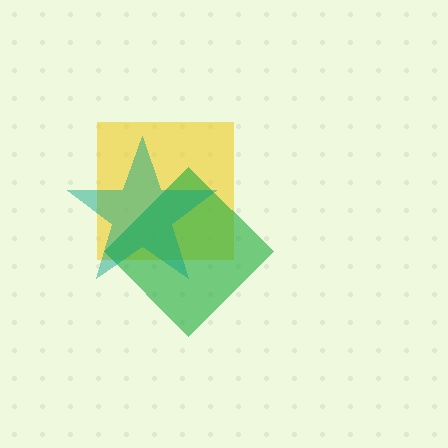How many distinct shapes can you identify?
There are 3 distinct shapes: a yellow square, a green diamond, a teal star.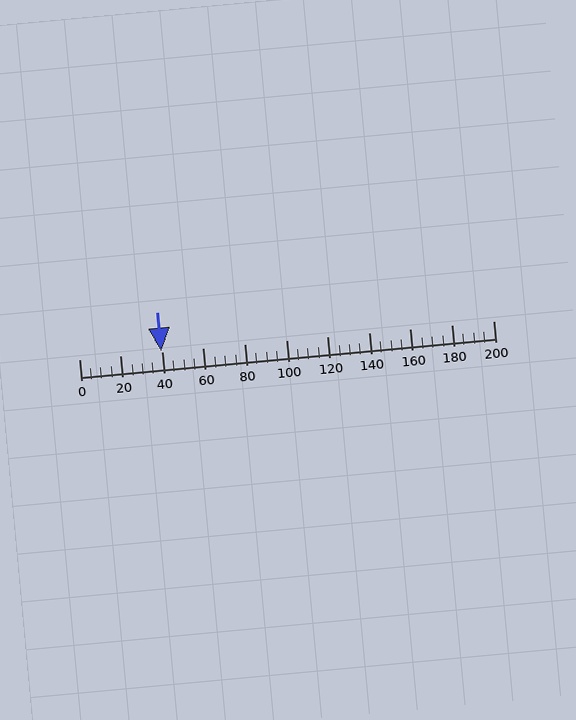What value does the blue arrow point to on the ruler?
The blue arrow points to approximately 40.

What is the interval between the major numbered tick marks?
The major tick marks are spaced 20 units apart.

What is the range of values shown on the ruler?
The ruler shows values from 0 to 200.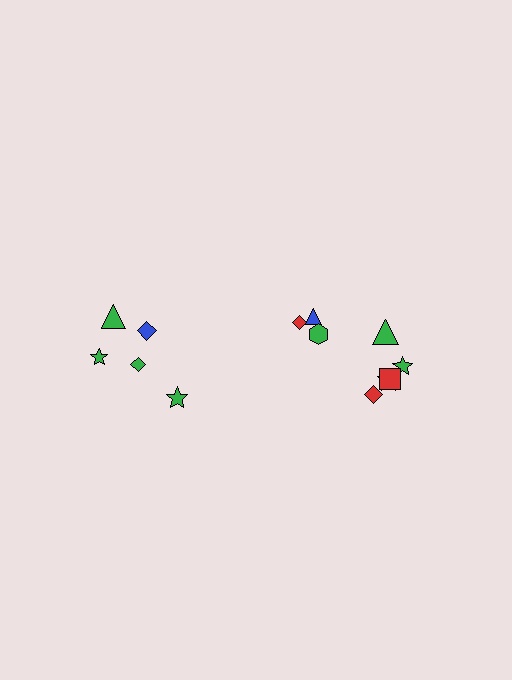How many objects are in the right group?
There are 8 objects.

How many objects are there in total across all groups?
There are 13 objects.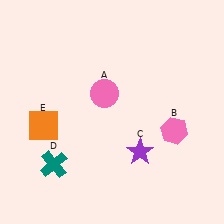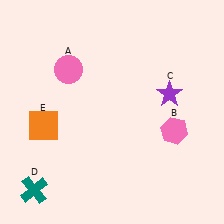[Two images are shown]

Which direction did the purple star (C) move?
The purple star (C) moved up.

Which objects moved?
The objects that moved are: the pink circle (A), the purple star (C), the teal cross (D).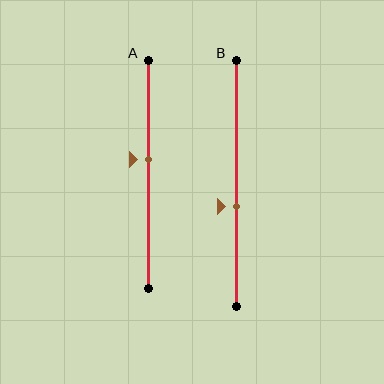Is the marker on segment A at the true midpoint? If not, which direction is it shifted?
No, the marker on segment A is shifted upward by about 6% of the segment length.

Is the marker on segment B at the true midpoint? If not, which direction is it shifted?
No, the marker on segment B is shifted downward by about 9% of the segment length.